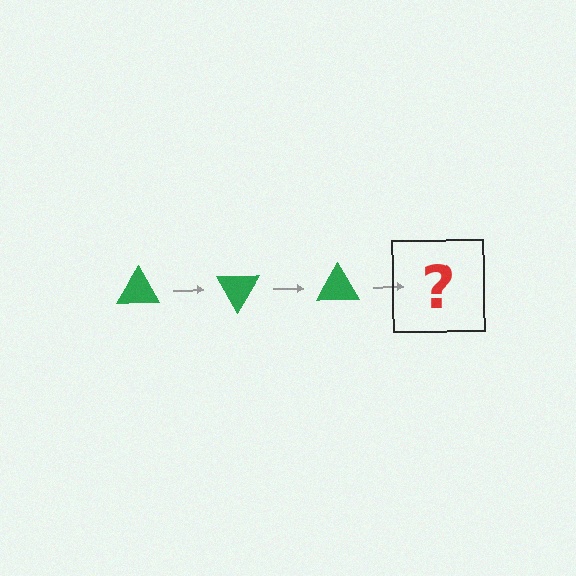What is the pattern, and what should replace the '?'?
The pattern is that the triangle rotates 60 degrees each step. The '?' should be a green triangle rotated 180 degrees.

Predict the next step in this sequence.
The next step is a green triangle rotated 180 degrees.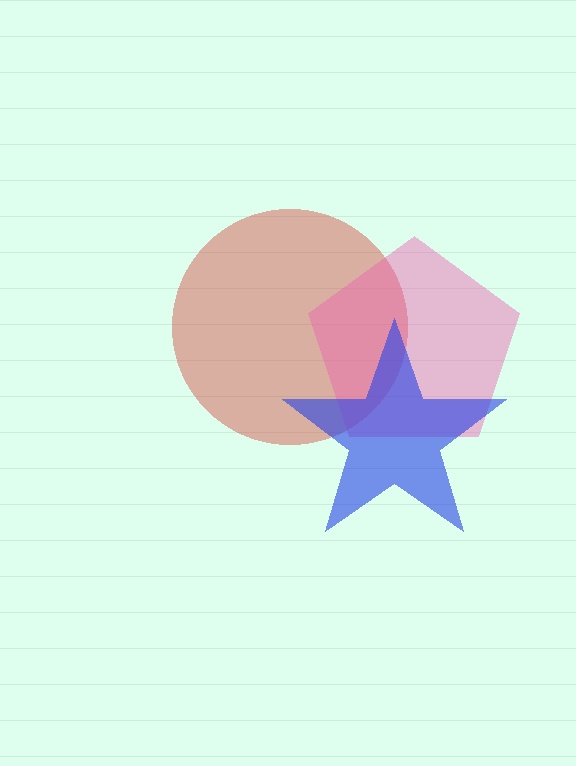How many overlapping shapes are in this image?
There are 3 overlapping shapes in the image.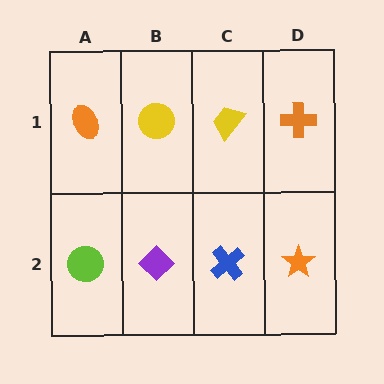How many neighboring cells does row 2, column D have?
2.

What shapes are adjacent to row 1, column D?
An orange star (row 2, column D), a yellow trapezoid (row 1, column C).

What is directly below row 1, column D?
An orange star.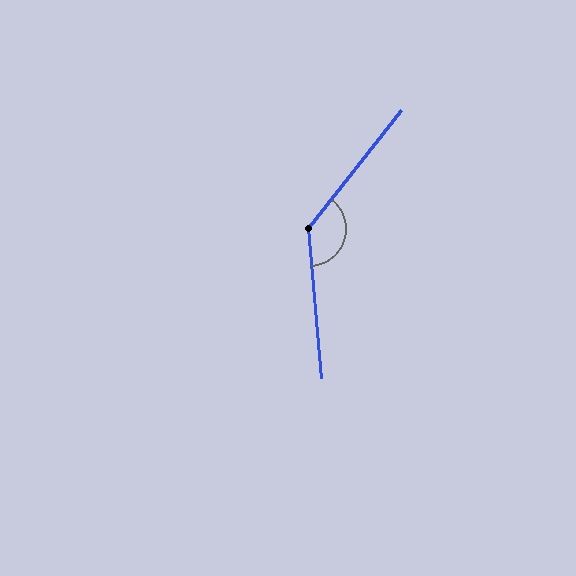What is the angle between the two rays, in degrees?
Approximately 137 degrees.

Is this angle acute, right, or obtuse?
It is obtuse.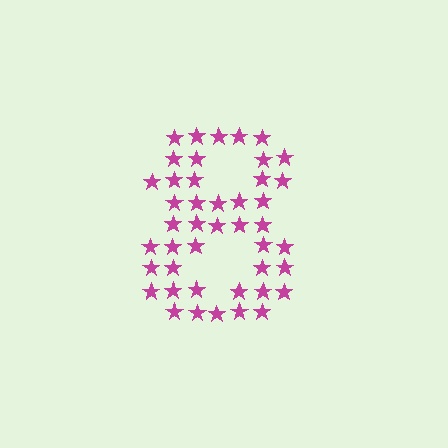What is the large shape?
The large shape is the digit 8.